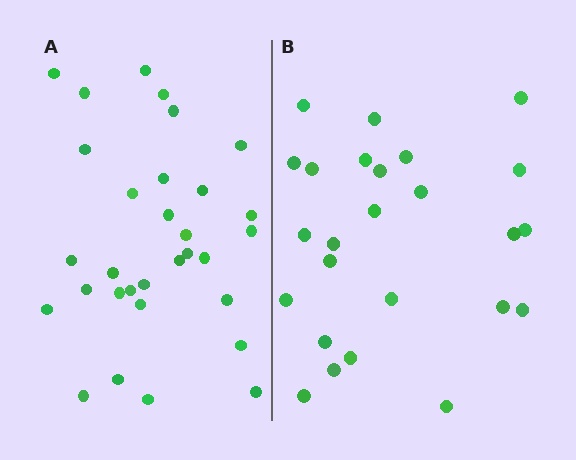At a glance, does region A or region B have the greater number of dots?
Region A (the left region) has more dots.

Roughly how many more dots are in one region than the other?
Region A has about 6 more dots than region B.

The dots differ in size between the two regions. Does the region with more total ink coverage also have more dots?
No. Region B has more total ink coverage because its dots are larger, but region A actually contains more individual dots. Total area can be misleading — the number of items is what matters here.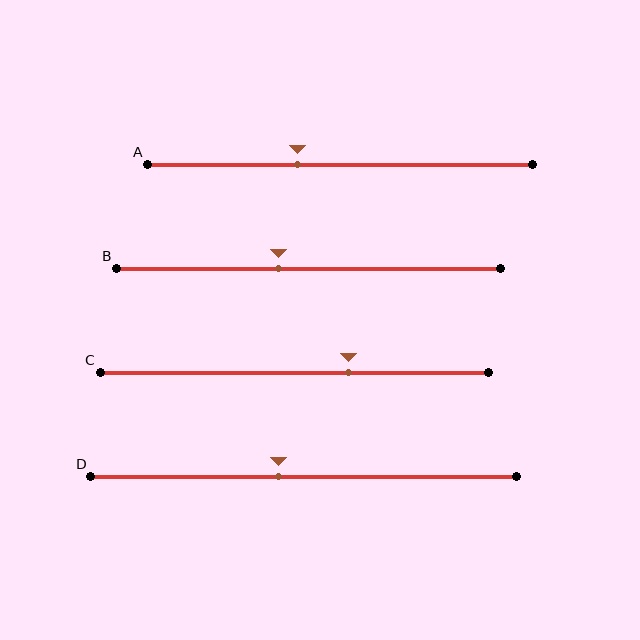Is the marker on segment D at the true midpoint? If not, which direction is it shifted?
No, the marker on segment D is shifted to the left by about 6% of the segment length.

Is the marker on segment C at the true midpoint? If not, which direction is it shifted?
No, the marker on segment C is shifted to the right by about 14% of the segment length.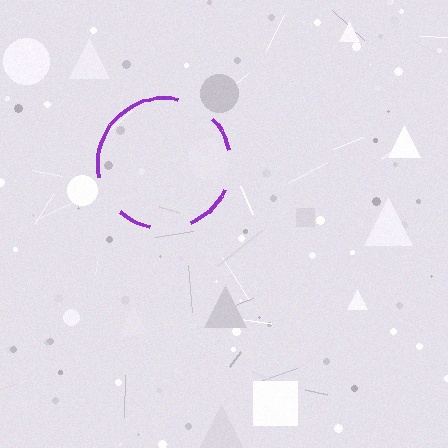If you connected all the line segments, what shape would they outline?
They would outline a circle.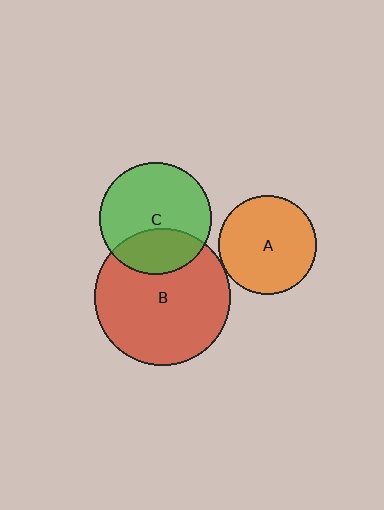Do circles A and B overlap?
Yes.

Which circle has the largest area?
Circle B (red).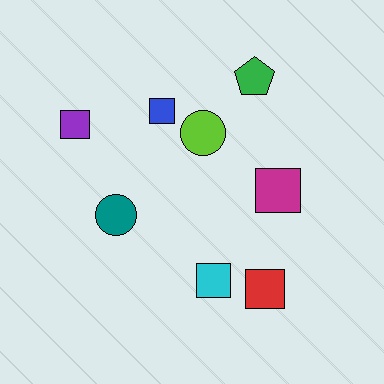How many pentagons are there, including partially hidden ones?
There is 1 pentagon.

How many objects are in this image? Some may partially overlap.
There are 8 objects.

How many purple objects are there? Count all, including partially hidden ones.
There is 1 purple object.